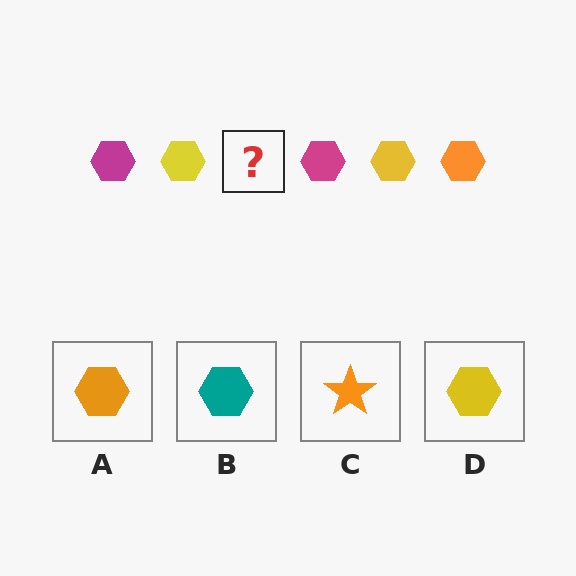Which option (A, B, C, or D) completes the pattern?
A.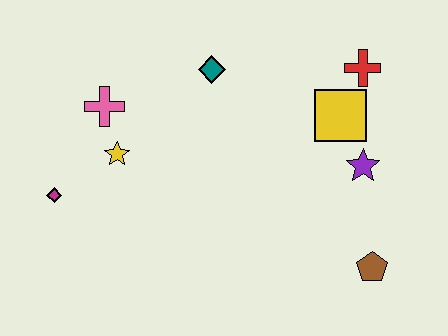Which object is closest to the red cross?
The yellow square is closest to the red cross.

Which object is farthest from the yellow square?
The magenta diamond is farthest from the yellow square.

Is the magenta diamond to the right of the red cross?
No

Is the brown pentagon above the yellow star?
No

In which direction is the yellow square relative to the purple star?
The yellow square is above the purple star.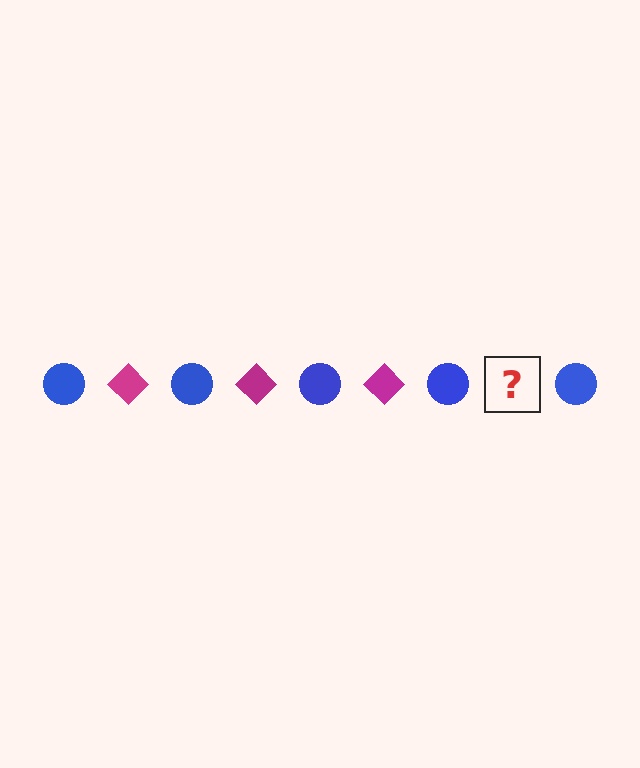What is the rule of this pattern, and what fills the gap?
The rule is that the pattern alternates between blue circle and magenta diamond. The gap should be filled with a magenta diamond.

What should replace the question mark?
The question mark should be replaced with a magenta diamond.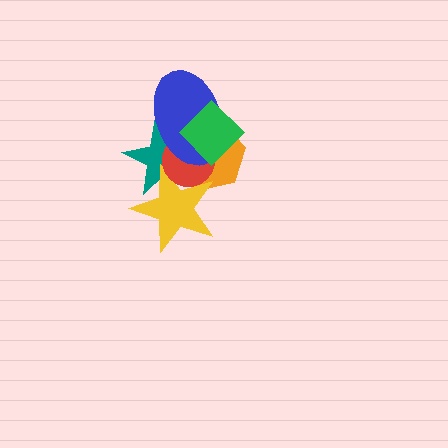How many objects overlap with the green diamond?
4 objects overlap with the green diamond.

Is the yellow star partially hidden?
Yes, it is partially covered by another shape.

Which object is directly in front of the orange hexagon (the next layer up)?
The teal star is directly in front of the orange hexagon.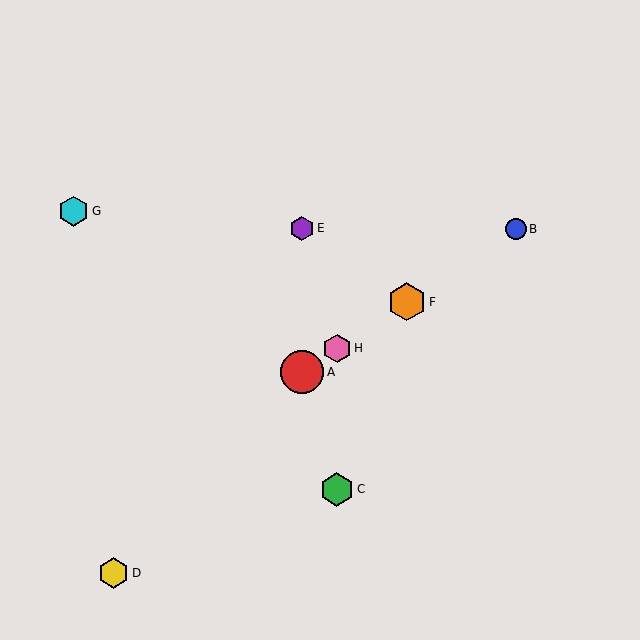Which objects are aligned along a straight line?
Objects A, B, F, H are aligned along a straight line.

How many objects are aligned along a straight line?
4 objects (A, B, F, H) are aligned along a straight line.